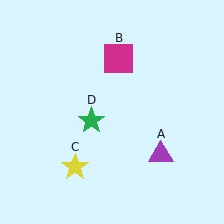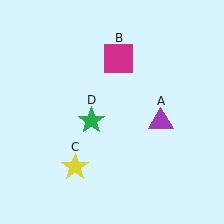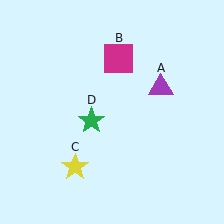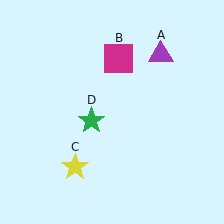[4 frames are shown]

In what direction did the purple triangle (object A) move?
The purple triangle (object A) moved up.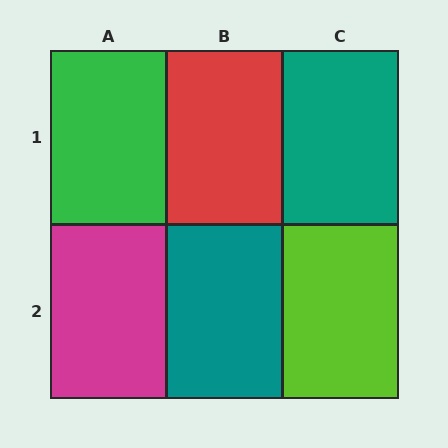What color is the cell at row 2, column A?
Magenta.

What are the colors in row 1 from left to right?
Green, red, teal.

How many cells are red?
1 cell is red.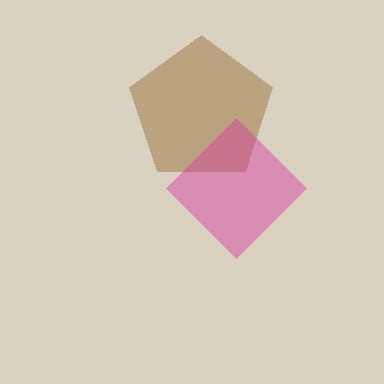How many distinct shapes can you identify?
There are 2 distinct shapes: a brown pentagon, a magenta diamond.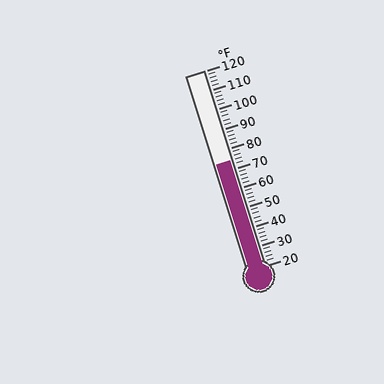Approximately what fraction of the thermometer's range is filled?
The thermometer is filled to approximately 55% of its range.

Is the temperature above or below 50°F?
The temperature is above 50°F.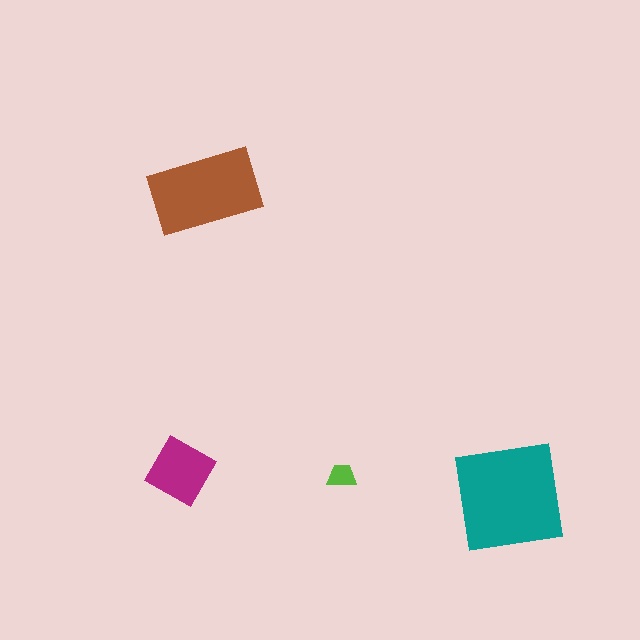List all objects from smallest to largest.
The lime trapezoid, the magenta diamond, the brown rectangle, the teal square.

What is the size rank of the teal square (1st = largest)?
1st.